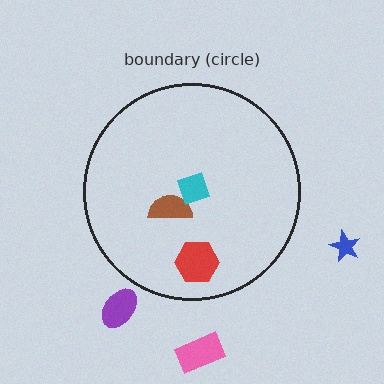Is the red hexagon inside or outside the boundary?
Inside.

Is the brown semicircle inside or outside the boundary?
Inside.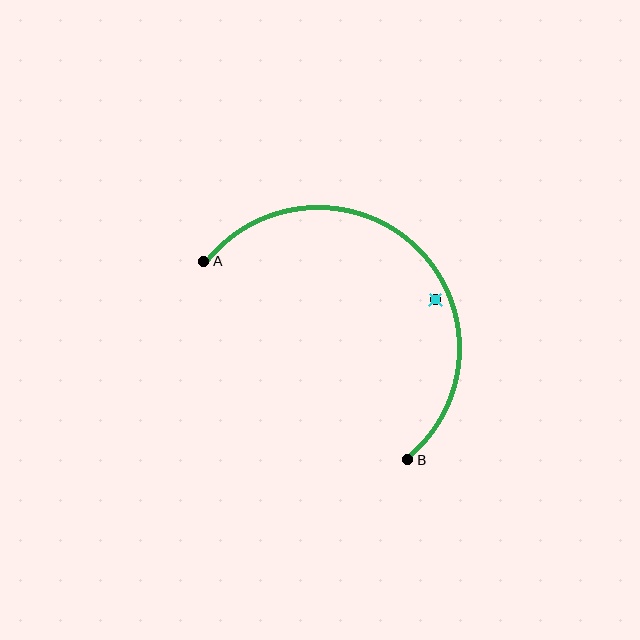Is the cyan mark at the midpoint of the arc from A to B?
No — the cyan mark does not lie on the arc at all. It sits slightly inside the curve.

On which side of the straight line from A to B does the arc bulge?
The arc bulges above and to the right of the straight line connecting A and B.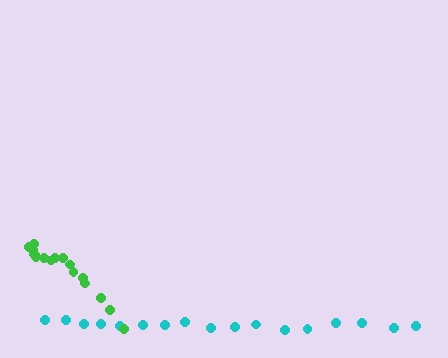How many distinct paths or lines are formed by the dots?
There are 2 distinct paths.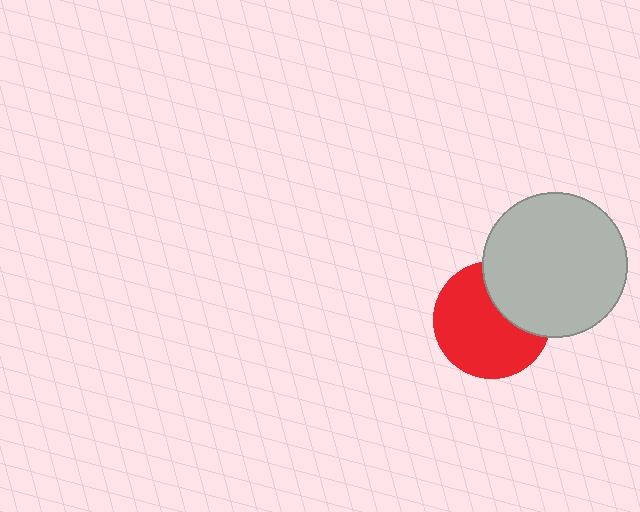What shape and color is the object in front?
The object in front is a light gray circle.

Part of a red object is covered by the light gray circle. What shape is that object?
It is a circle.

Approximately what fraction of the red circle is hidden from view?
Roughly 31% of the red circle is hidden behind the light gray circle.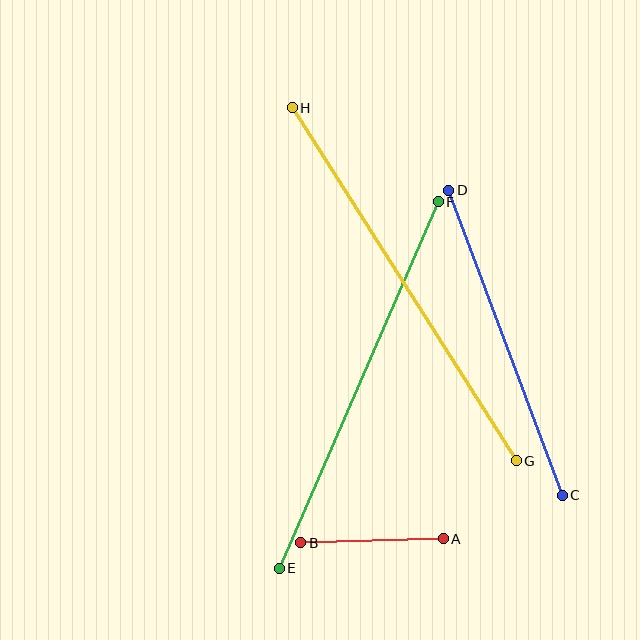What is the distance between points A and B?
The distance is approximately 143 pixels.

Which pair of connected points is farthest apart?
Points G and H are farthest apart.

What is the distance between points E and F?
The distance is approximately 399 pixels.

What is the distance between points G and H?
The distance is approximately 418 pixels.